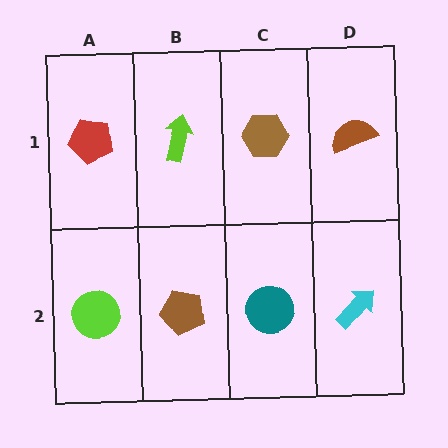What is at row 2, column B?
A brown pentagon.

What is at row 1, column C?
A brown hexagon.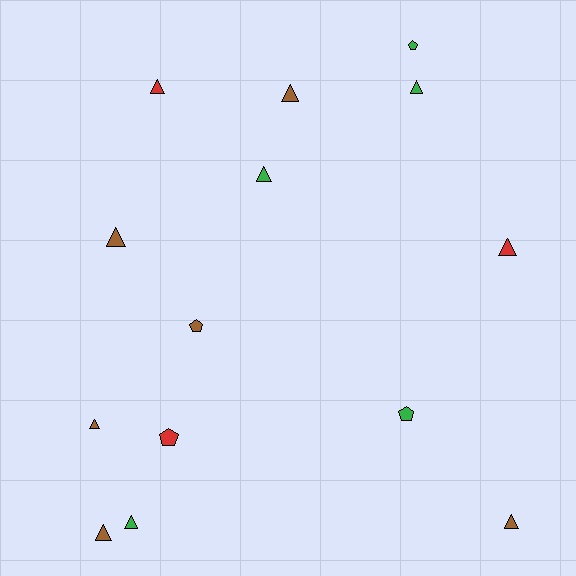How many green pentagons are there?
There are 2 green pentagons.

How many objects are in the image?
There are 14 objects.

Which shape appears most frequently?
Triangle, with 10 objects.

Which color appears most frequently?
Brown, with 6 objects.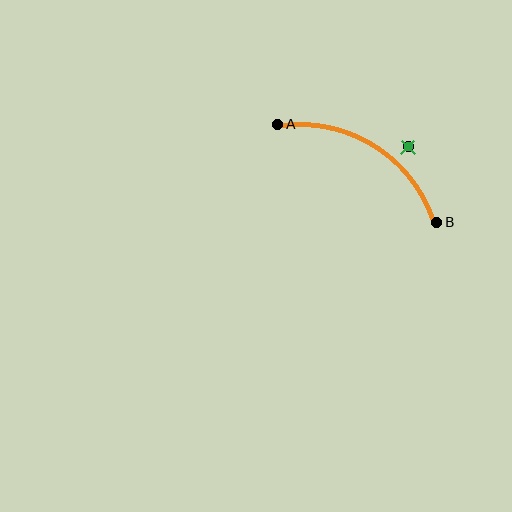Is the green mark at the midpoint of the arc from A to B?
No — the green mark does not lie on the arc at all. It sits slightly outside the curve.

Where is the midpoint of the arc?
The arc midpoint is the point on the curve farthest from the straight line joining A and B. It sits above that line.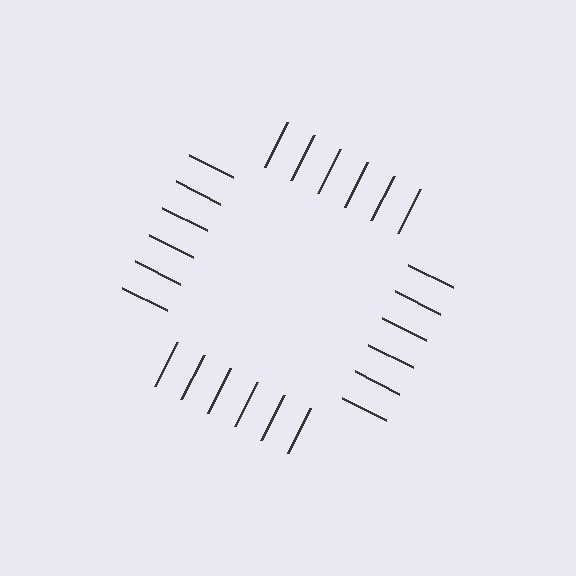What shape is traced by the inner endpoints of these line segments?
An illusory square — the line segments terminate on its edges but no continuous stroke is drawn.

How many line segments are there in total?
24 — 6 along each of the 4 edges.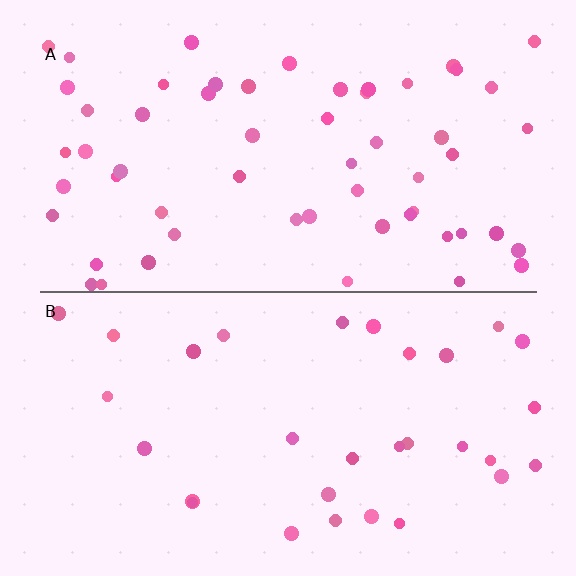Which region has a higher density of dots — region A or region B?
A (the top).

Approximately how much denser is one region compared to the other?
Approximately 1.9× — region A over region B.